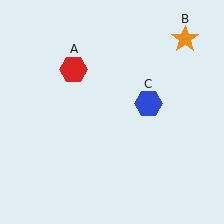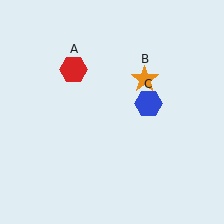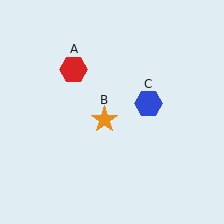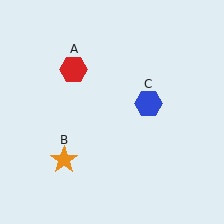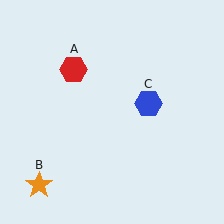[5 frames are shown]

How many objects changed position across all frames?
1 object changed position: orange star (object B).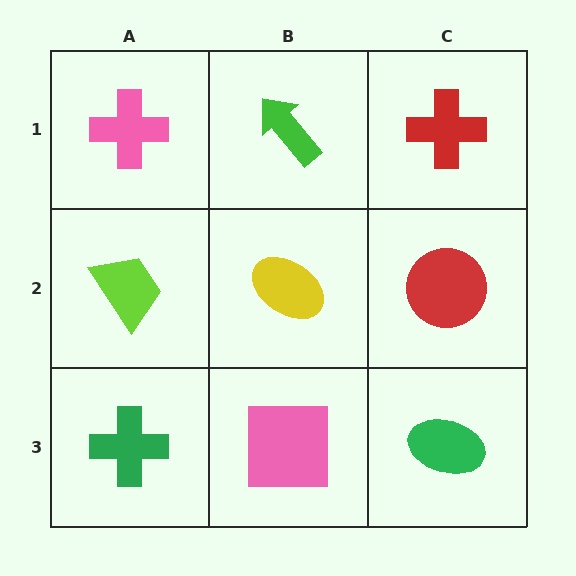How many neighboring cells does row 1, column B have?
3.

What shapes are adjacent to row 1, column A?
A lime trapezoid (row 2, column A), a green arrow (row 1, column B).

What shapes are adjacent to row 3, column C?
A red circle (row 2, column C), a pink square (row 3, column B).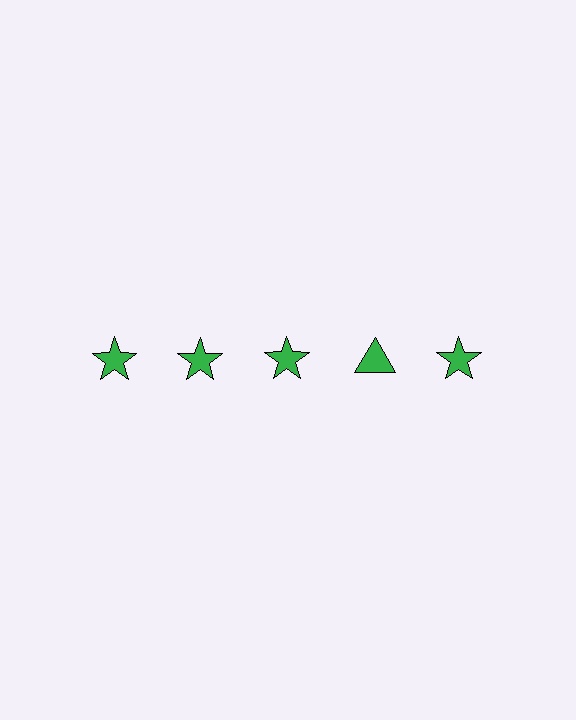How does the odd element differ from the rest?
It has a different shape: triangle instead of star.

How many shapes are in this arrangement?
There are 5 shapes arranged in a grid pattern.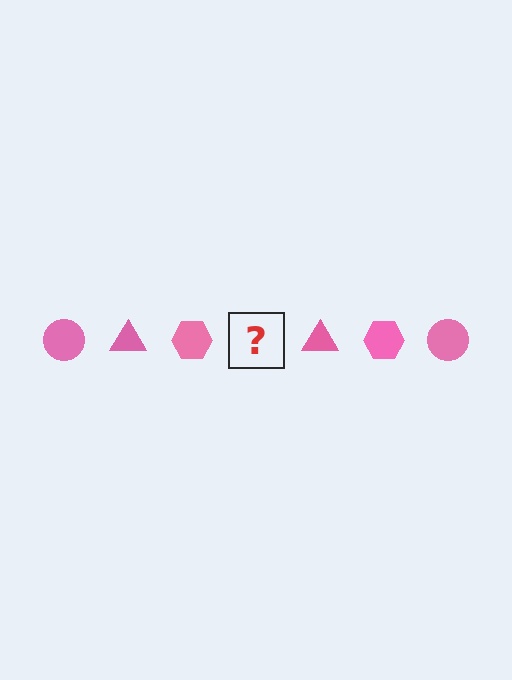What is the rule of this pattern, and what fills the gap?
The rule is that the pattern cycles through circle, triangle, hexagon shapes in pink. The gap should be filled with a pink circle.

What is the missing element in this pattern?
The missing element is a pink circle.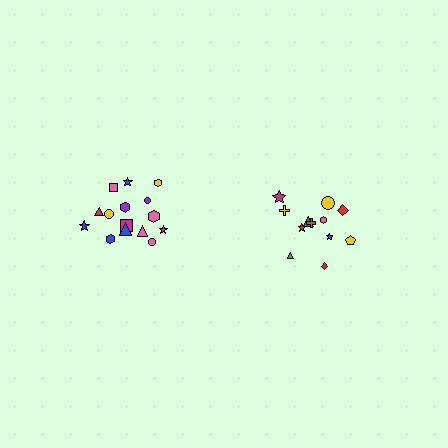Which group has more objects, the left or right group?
The left group.